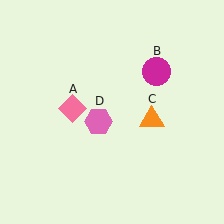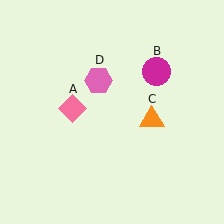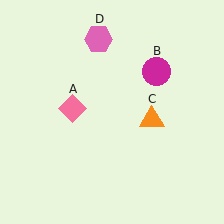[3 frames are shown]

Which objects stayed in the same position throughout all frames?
Pink diamond (object A) and magenta circle (object B) and orange triangle (object C) remained stationary.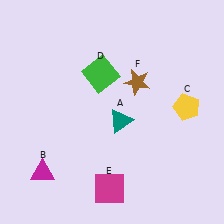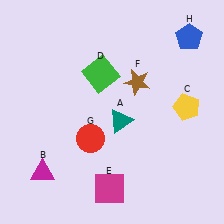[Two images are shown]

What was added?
A red circle (G), a blue pentagon (H) were added in Image 2.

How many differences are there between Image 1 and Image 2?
There are 2 differences between the two images.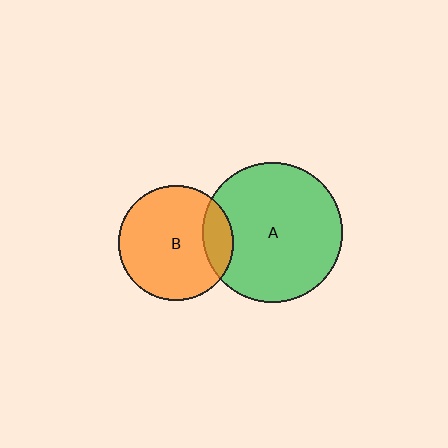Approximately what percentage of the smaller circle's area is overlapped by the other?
Approximately 15%.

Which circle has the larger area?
Circle A (green).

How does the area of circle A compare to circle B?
Approximately 1.5 times.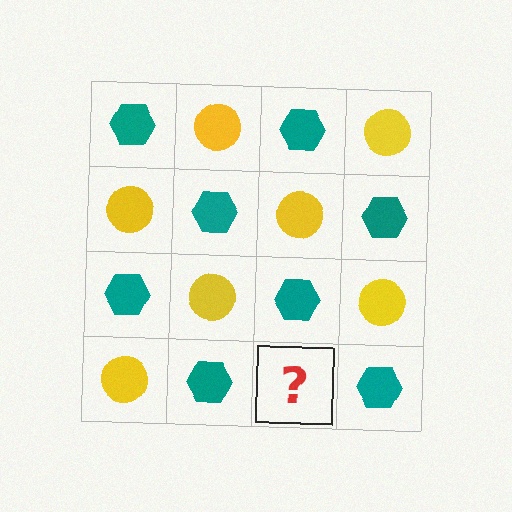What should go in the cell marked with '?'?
The missing cell should contain a yellow circle.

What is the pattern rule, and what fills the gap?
The rule is that it alternates teal hexagon and yellow circle in a checkerboard pattern. The gap should be filled with a yellow circle.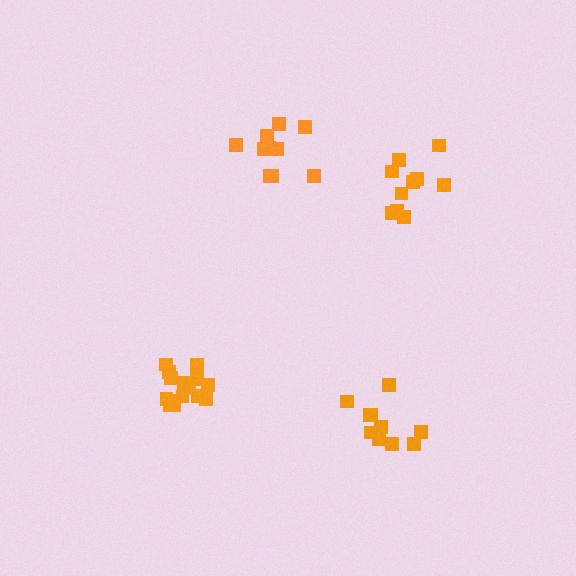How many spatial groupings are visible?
There are 4 spatial groupings.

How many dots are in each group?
Group 1: 10 dots, Group 2: 16 dots, Group 3: 10 dots, Group 4: 10 dots (46 total).